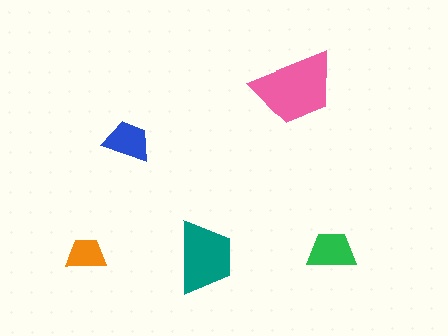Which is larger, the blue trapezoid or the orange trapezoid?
The blue one.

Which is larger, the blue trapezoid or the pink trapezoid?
The pink one.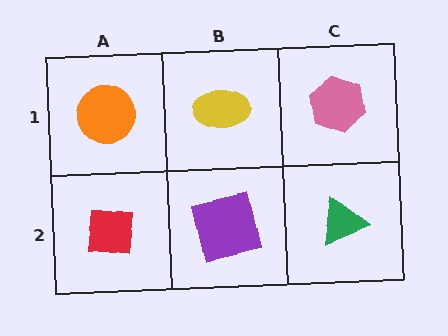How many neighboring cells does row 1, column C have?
2.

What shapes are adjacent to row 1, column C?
A green triangle (row 2, column C), a yellow ellipse (row 1, column B).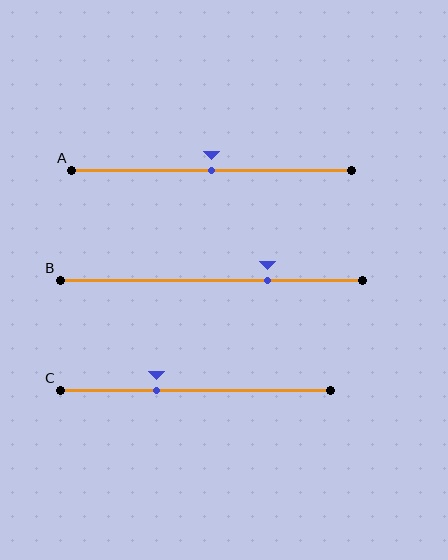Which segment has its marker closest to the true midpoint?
Segment A has its marker closest to the true midpoint.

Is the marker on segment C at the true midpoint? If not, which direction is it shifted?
No, the marker on segment C is shifted to the left by about 14% of the segment length.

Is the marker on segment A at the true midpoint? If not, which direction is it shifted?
Yes, the marker on segment A is at the true midpoint.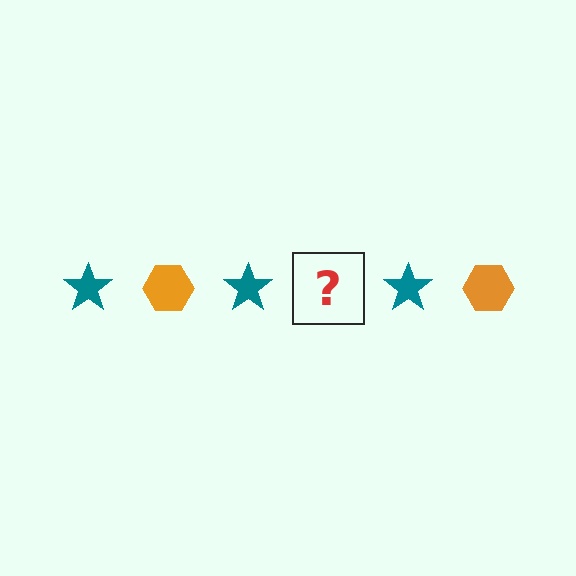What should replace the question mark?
The question mark should be replaced with an orange hexagon.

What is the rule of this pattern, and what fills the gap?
The rule is that the pattern alternates between teal star and orange hexagon. The gap should be filled with an orange hexagon.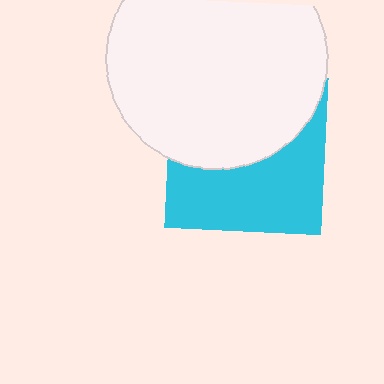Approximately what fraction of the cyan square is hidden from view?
Roughly 50% of the cyan square is hidden behind the white circle.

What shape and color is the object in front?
The object in front is a white circle.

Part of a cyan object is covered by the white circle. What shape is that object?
It is a square.